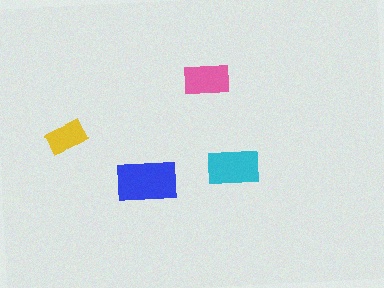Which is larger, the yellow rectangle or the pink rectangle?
The pink one.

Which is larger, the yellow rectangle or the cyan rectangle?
The cyan one.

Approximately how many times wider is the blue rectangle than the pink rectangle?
About 1.5 times wider.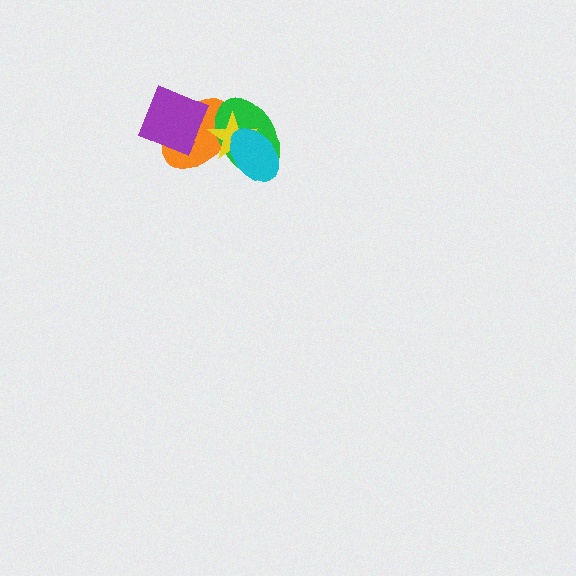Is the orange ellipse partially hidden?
Yes, it is partially covered by another shape.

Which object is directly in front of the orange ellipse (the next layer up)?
The purple diamond is directly in front of the orange ellipse.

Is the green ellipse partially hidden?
Yes, it is partially covered by another shape.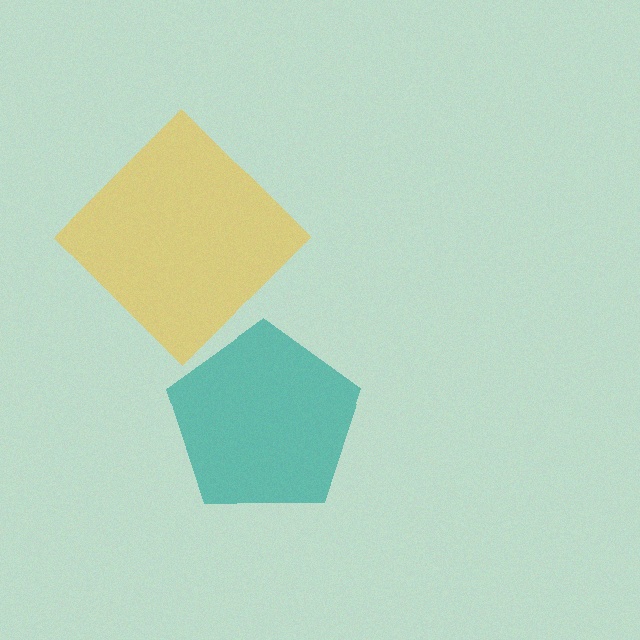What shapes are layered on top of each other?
The layered shapes are: a yellow diamond, a teal pentagon.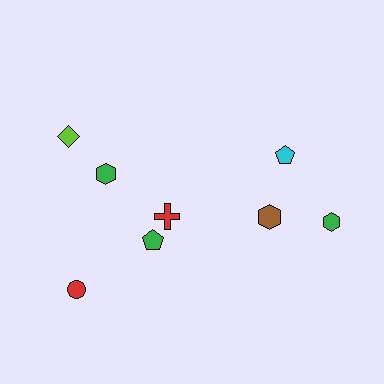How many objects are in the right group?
There are 3 objects.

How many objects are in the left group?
There are 5 objects.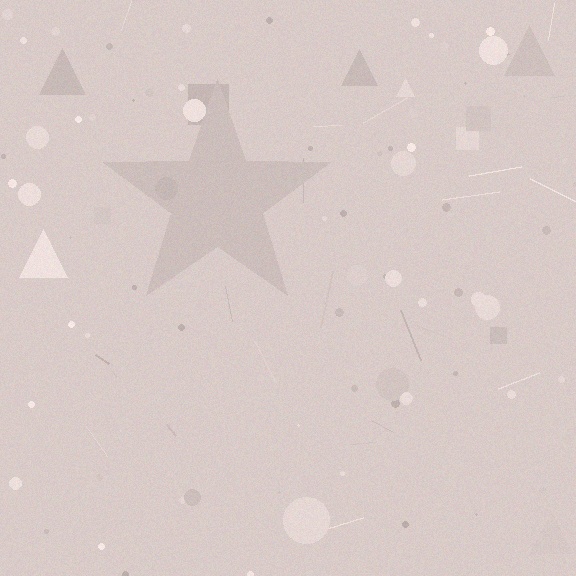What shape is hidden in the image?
A star is hidden in the image.